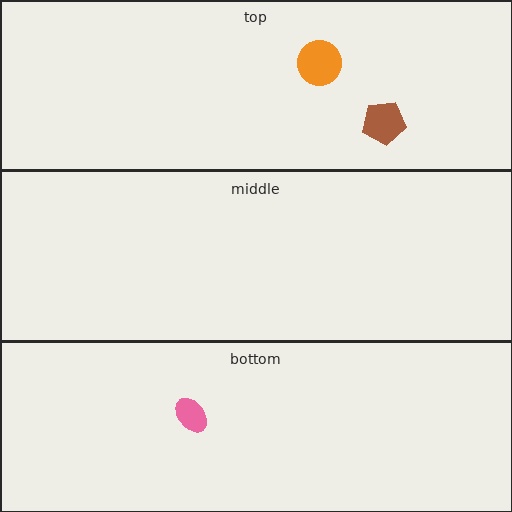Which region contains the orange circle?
The top region.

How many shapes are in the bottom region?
1.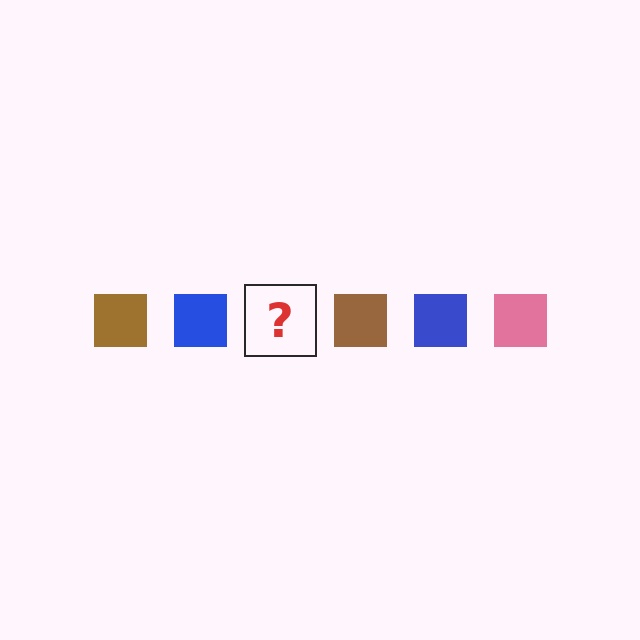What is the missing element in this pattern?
The missing element is a pink square.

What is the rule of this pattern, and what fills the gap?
The rule is that the pattern cycles through brown, blue, pink squares. The gap should be filled with a pink square.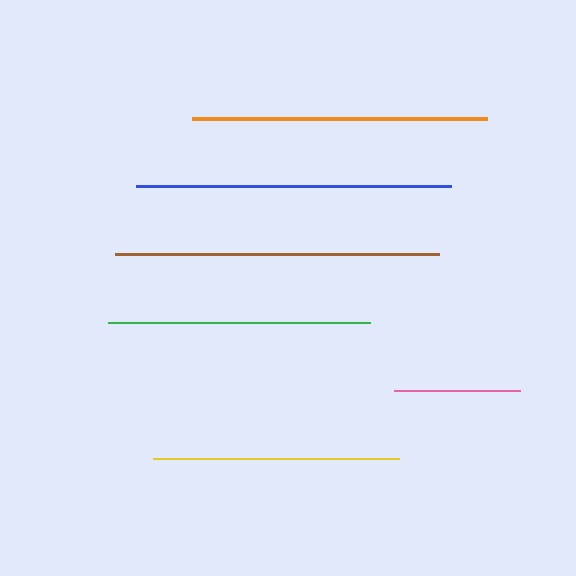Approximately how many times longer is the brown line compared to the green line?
The brown line is approximately 1.2 times the length of the green line.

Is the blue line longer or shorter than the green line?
The blue line is longer than the green line.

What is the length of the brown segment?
The brown segment is approximately 323 pixels long.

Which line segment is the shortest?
The pink line is the shortest at approximately 126 pixels.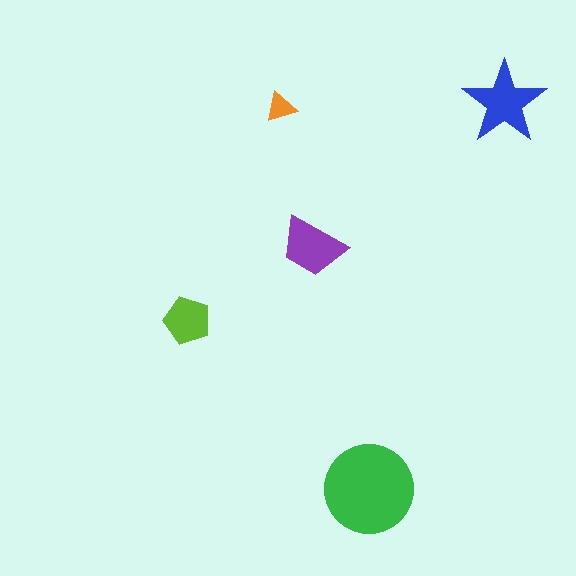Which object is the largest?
The green circle.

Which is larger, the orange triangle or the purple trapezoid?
The purple trapezoid.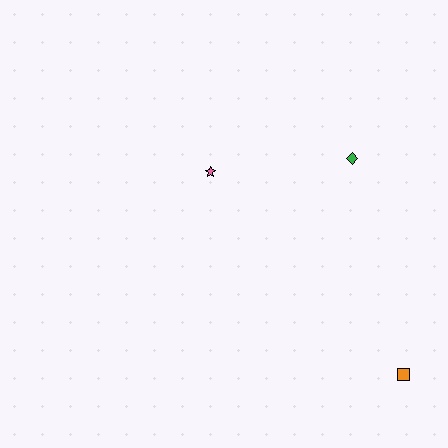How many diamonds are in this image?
There is 1 diamond.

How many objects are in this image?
There are 3 objects.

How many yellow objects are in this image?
There are no yellow objects.